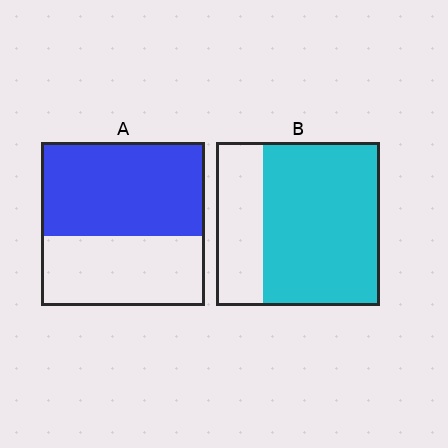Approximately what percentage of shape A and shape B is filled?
A is approximately 55% and B is approximately 70%.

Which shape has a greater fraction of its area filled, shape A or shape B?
Shape B.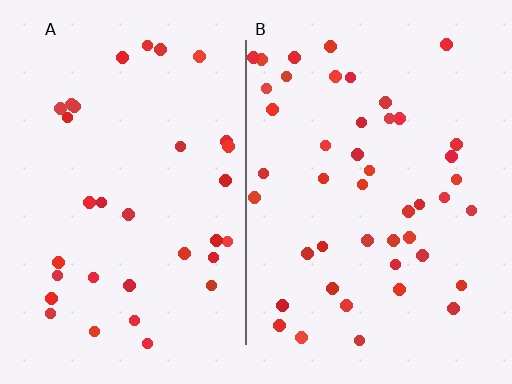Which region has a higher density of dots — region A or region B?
B (the right).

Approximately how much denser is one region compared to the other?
Approximately 1.4× — region B over region A.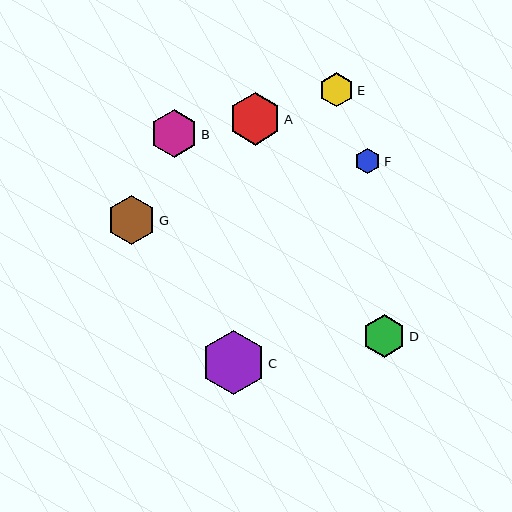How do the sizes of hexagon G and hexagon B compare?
Hexagon G and hexagon B are approximately the same size.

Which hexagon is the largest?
Hexagon C is the largest with a size of approximately 64 pixels.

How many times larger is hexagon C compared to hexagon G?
Hexagon C is approximately 1.3 times the size of hexagon G.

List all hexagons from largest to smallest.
From largest to smallest: C, A, G, B, D, E, F.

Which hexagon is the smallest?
Hexagon F is the smallest with a size of approximately 25 pixels.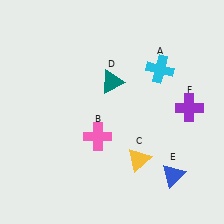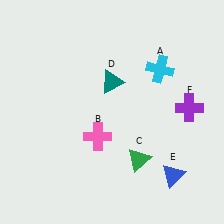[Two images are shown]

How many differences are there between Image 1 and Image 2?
There is 1 difference between the two images.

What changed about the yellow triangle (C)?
In Image 1, C is yellow. In Image 2, it changed to green.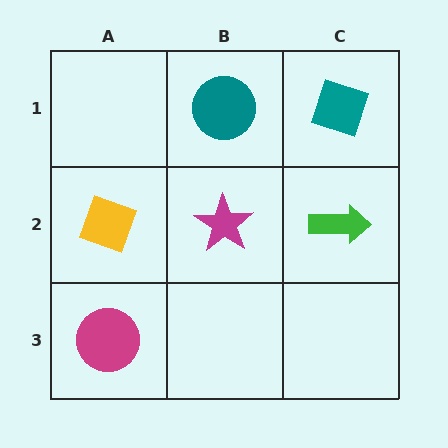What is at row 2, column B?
A magenta star.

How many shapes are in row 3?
1 shape.